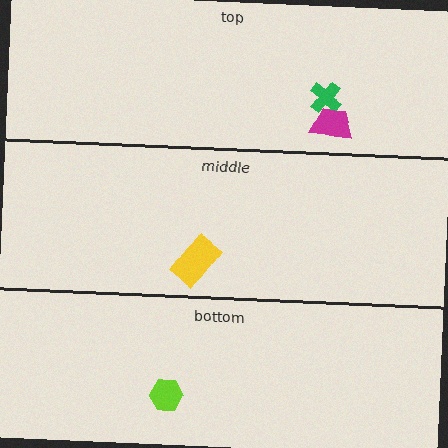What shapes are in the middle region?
The yellow rectangle.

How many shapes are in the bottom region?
1.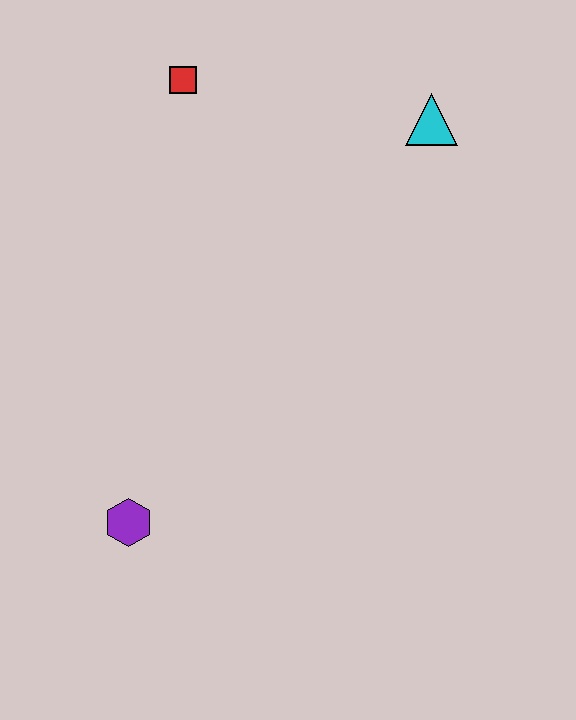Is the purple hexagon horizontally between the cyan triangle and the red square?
No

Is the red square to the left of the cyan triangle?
Yes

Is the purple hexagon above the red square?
No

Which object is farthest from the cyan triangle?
The purple hexagon is farthest from the cyan triangle.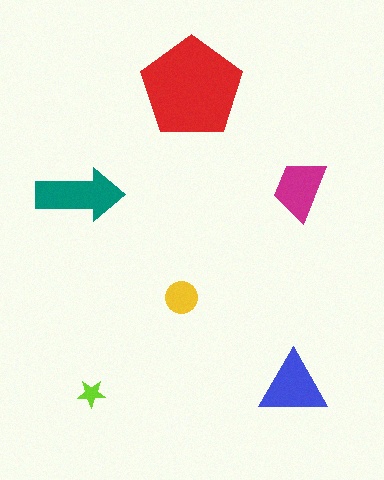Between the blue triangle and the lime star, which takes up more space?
The blue triangle.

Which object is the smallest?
The lime star.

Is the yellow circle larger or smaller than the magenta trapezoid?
Smaller.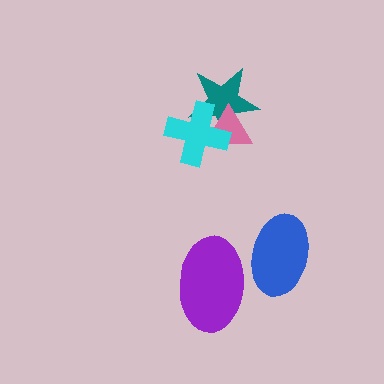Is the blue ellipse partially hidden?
Yes, it is partially covered by another shape.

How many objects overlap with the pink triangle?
2 objects overlap with the pink triangle.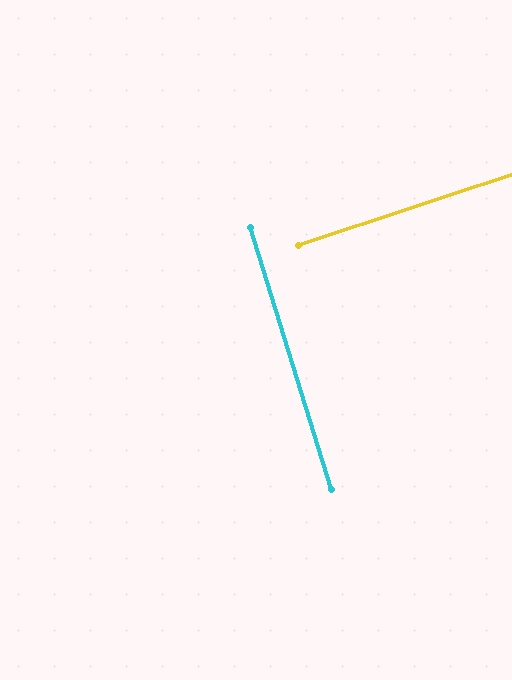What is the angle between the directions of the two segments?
Approximately 89 degrees.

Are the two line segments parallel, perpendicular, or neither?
Perpendicular — they meet at approximately 89°.